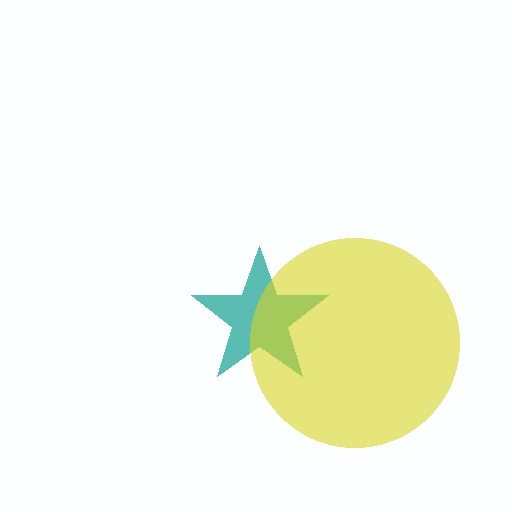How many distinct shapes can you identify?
There are 2 distinct shapes: a teal star, a yellow circle.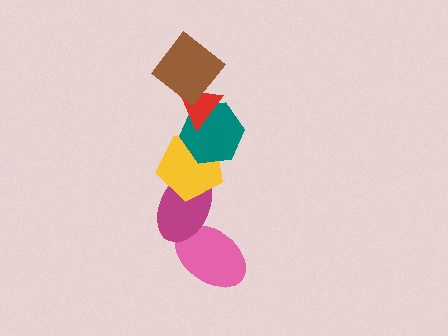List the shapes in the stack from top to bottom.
From top to bottom: the brown diamond, the red triangle, the teal hexagon, the yellow pentagon, the magenta ellipse, the pink ellipse.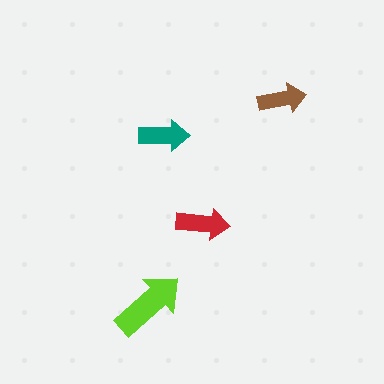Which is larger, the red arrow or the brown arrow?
The red one.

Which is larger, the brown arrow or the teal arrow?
The teal one.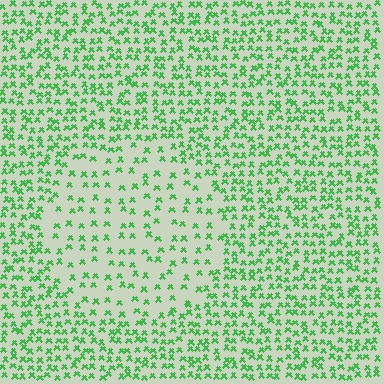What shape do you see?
I see a circle.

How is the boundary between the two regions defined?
The boundary is defined by a change in element density (approximately 2.1x ratio). All elements are the same color, size, and shape.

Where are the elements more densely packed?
The elements are more densely packed outside the circle boundary.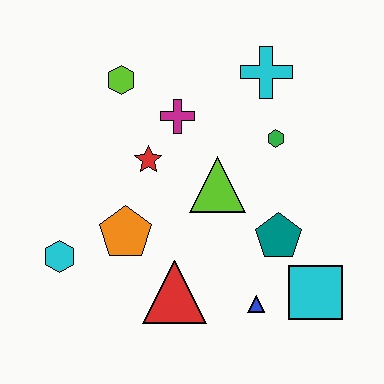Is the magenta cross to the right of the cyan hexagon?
Yes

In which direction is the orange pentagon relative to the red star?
The orange pentagon is below the red star.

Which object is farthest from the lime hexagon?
The cyan square is farthest from the lime hexagon.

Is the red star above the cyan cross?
No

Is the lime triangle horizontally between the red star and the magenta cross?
No